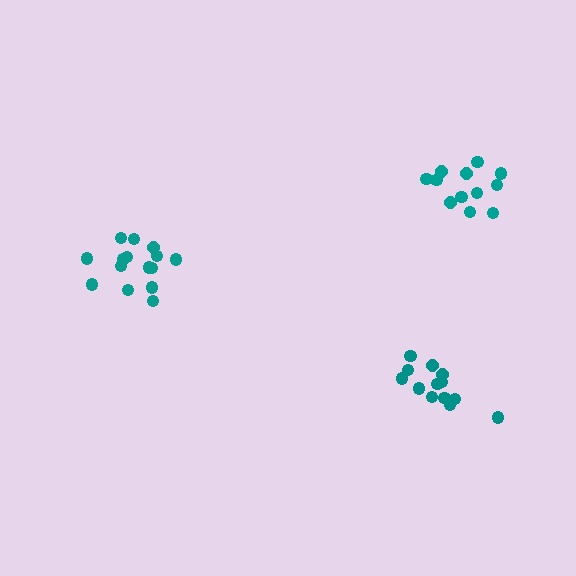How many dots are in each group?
Group 1: 12 dots, Group 2: 13 dots, Group 3: 15 dots (40 total).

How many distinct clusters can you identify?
There are 3 distinct clusters.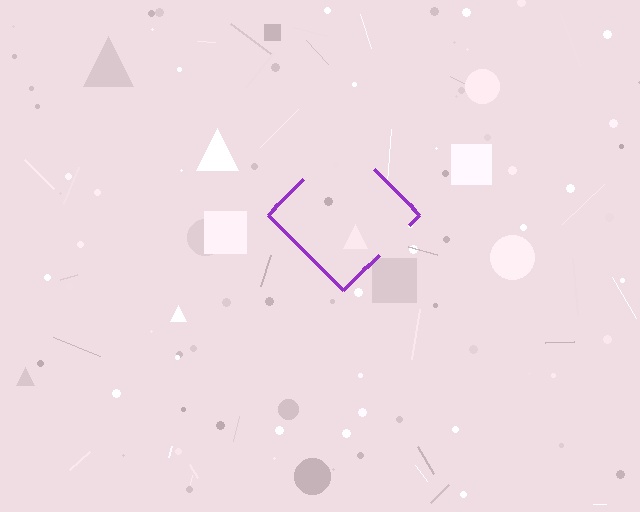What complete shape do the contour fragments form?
The contour fragments form a diamond.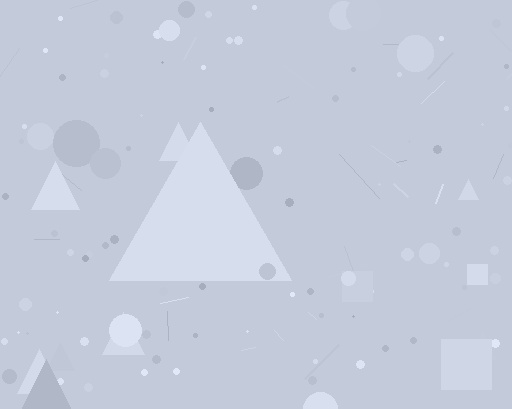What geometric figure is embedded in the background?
A triangle is embedded in the background.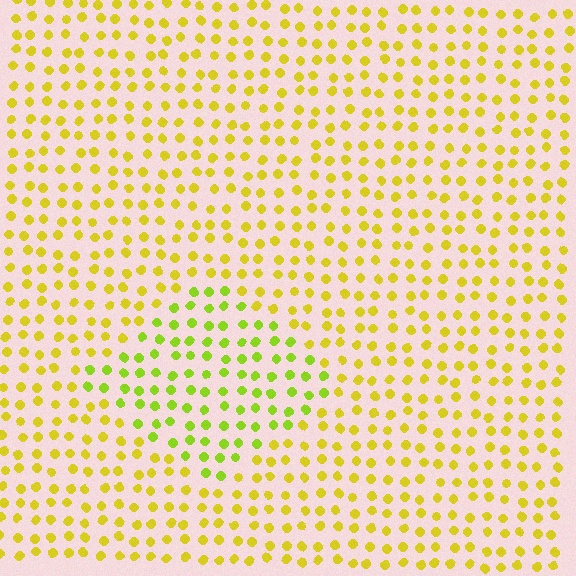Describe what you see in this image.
The image is filled with small yellow elements in a uniform arrangement. A diamond-shaped region is visible where the elements are tinted to a slightly different hue, forming a subtle color boundary.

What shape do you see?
I see a diamond.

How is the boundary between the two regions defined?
The boundary is defined purely by a slight shift in hue (about 29 degrees). Spacing, size, and orientation are identical on both sides.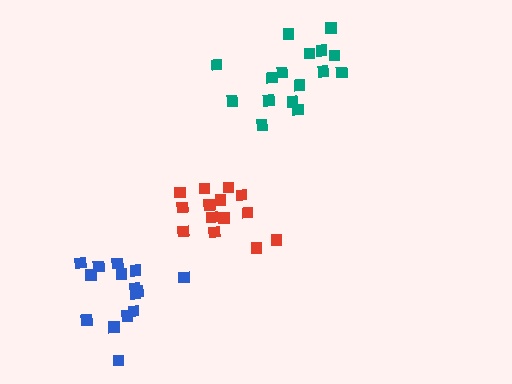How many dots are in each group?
Group 1: 15 dots, Group 2: 16 dots, Group 3: 14 dots (45 total).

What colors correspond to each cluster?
The clusters are colored: blue, teal, red.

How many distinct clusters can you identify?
There are 3 distinct clusters.